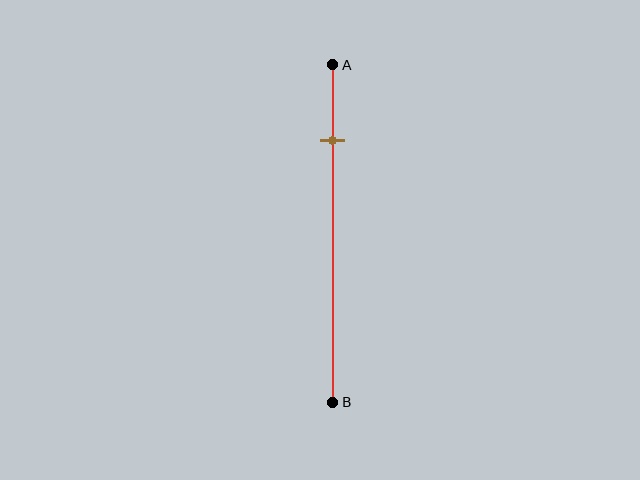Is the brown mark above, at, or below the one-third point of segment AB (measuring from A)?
The brown mark is above the one-third point of segment AB.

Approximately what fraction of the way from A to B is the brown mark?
The brown mark is approximately 20% of the way from A to B.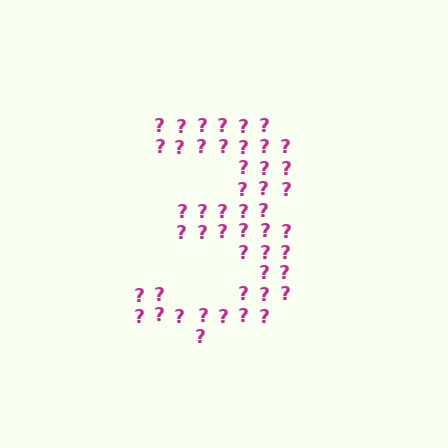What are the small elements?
The small elements are question marks.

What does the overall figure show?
The overall figure shows the digit 3.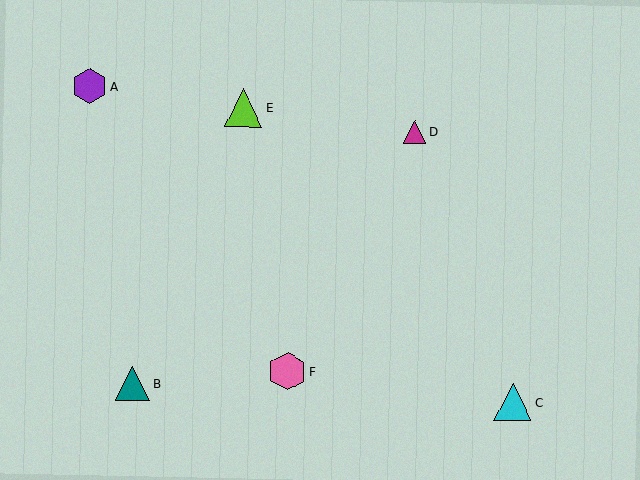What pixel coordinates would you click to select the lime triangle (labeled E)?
Click at (244, 108) to select the lime triangle E.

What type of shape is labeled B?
Shape B is a teal triangle.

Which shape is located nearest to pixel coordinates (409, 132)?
The magenta triangle (labeled D) at (415, 132) is nearest to that location.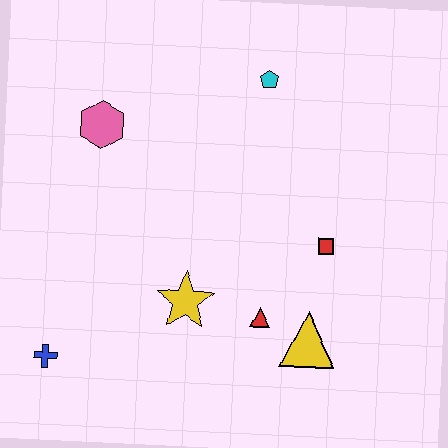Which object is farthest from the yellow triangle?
The pink hexagon is farthest from the yellow triangle.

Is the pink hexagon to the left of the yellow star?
Yes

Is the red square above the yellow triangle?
Yes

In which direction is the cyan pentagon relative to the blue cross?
The cyan pentagon is above the blue cross.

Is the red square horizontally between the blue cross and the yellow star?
No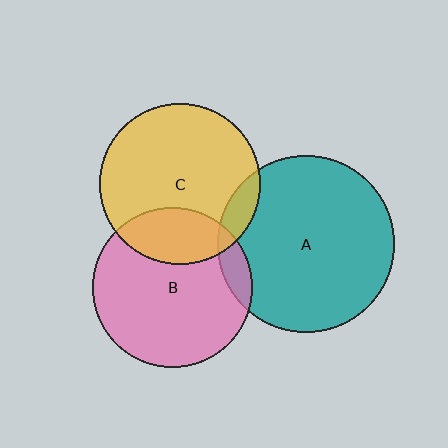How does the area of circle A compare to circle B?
Approximately 1.2 times.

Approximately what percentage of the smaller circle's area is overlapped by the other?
Approximately 10%.